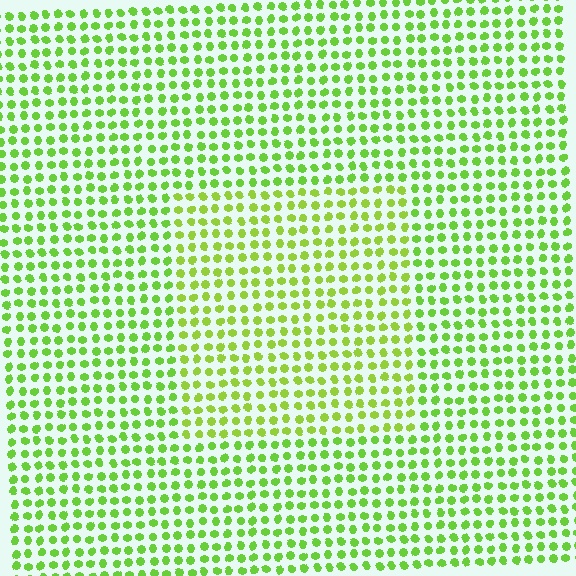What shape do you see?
I see a rectangle.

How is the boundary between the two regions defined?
The boundary is defined purely by a slight shift in hue (about 17 degrees). Spacing, size, and orientation are identical on both sides.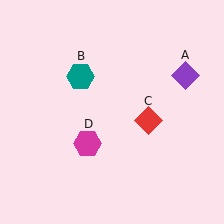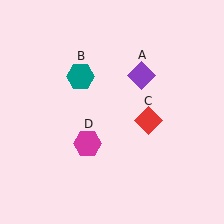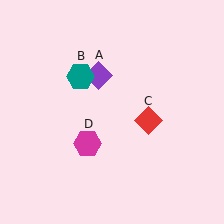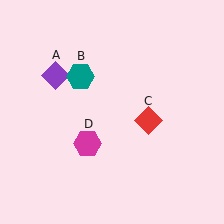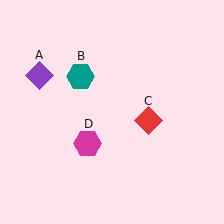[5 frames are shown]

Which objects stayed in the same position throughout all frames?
Teal hexagon (object B) and red diamond (object C) and magenta hexagon (object D) remained stationary.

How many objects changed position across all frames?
1 object changed position: purple diamond (object A).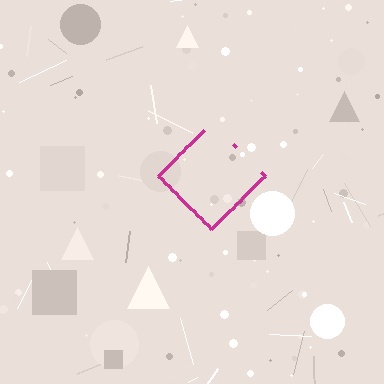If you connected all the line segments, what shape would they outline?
They would outline a diamond.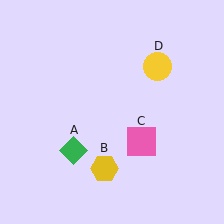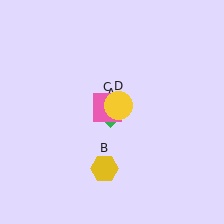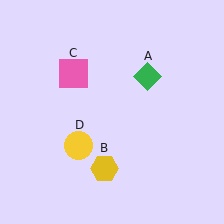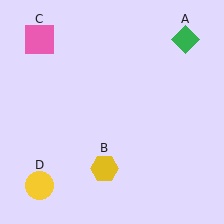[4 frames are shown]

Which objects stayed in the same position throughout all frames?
Yellow hexagon (object B) remained stationary.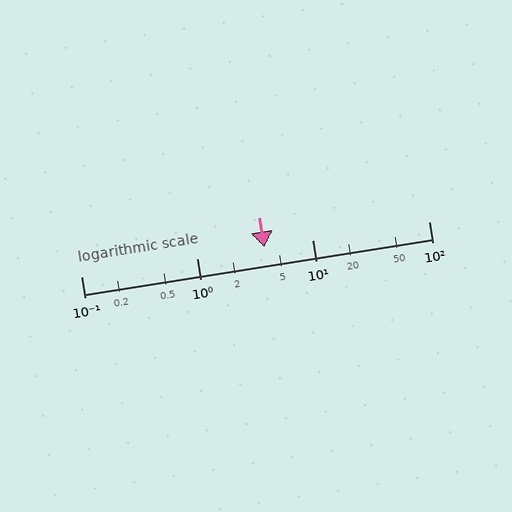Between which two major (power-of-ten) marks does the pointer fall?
The pointer is between 1 and 10.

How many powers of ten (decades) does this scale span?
The scale spans 3 decades, from 0.1 to 100.